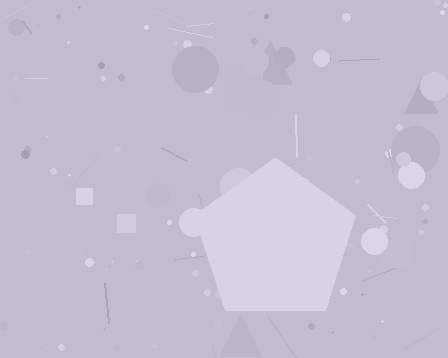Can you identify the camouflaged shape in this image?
The camouflaged shape is a pentagon.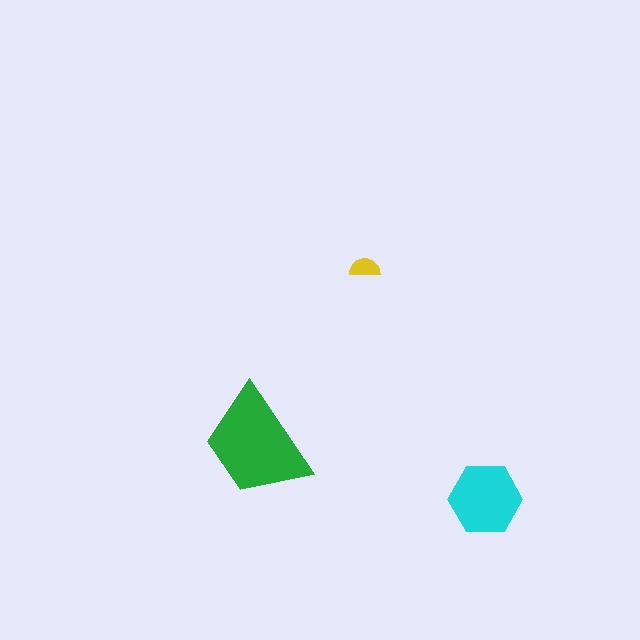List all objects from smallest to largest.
The yellow semicircle, the cyan hexagon, the green trapezoid.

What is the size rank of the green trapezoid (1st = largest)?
1st.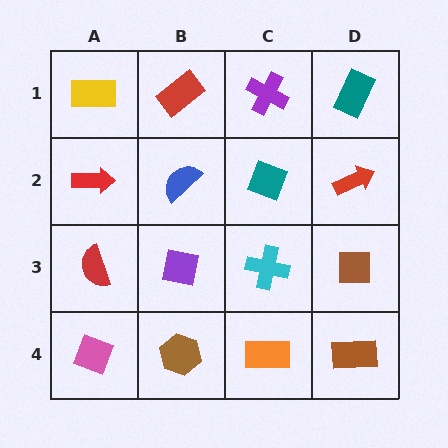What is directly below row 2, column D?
A brown square.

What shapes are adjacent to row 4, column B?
A purple square (row 3, column B), a pink diamond (row 4, column A), an orange rectangle (row 4, column C).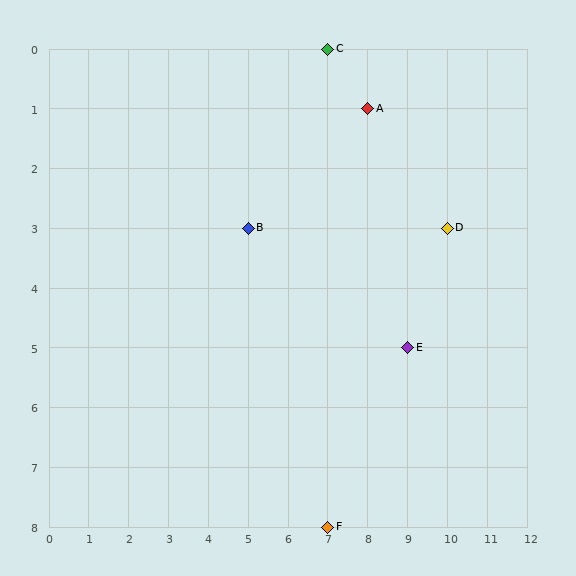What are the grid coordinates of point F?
Point F is at grid coordinates (7, 8).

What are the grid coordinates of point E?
Point E is at grid coordinates (9, 5).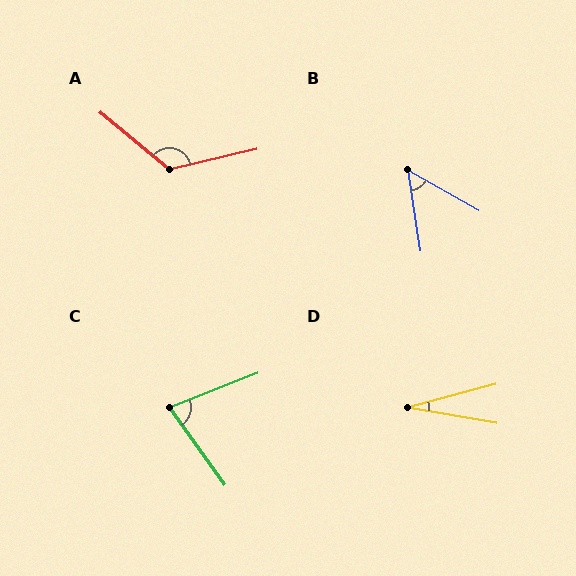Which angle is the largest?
A, at approximately 127 degrees.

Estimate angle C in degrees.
Approximately 76 degrees.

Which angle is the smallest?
D, at approximately 25 degrees.